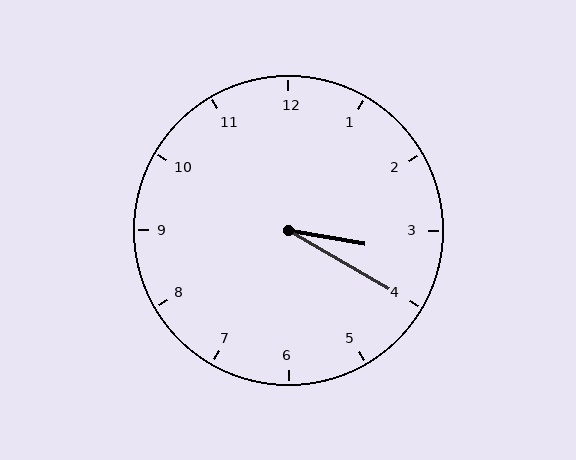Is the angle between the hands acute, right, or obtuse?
It is acute.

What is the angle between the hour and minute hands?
Approximately 20 degrees.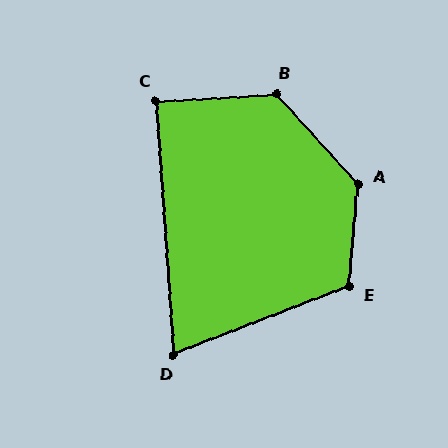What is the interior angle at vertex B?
Approximately 129 degrees (obtuse).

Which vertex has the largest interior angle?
A, at approximately 133 degrees.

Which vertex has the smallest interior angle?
D, at approximately 73 degrees.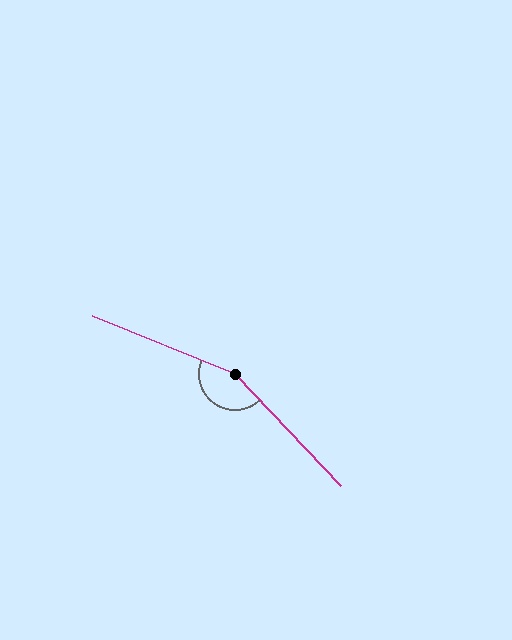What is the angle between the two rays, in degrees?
Approximately 155 degrees.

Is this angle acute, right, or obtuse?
It is obtuse.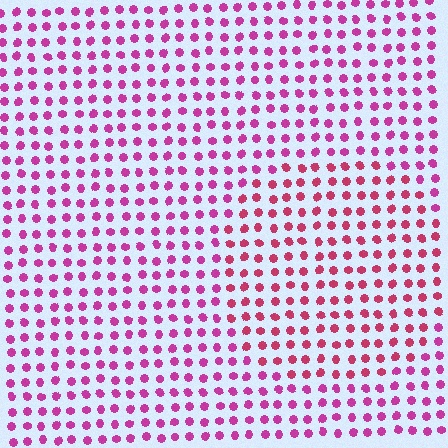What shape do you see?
I see a circle.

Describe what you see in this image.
The image is filled with small magenta elements in a uniform arrangement. A circle-shaped region is visible where the elements are tinted to a slightly different hue, forming a subtle color boundary.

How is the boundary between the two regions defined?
The boundary is defined purely by a slight shift in hue (about 24 degrees). Spacing, size, and orientation are identical on both sides.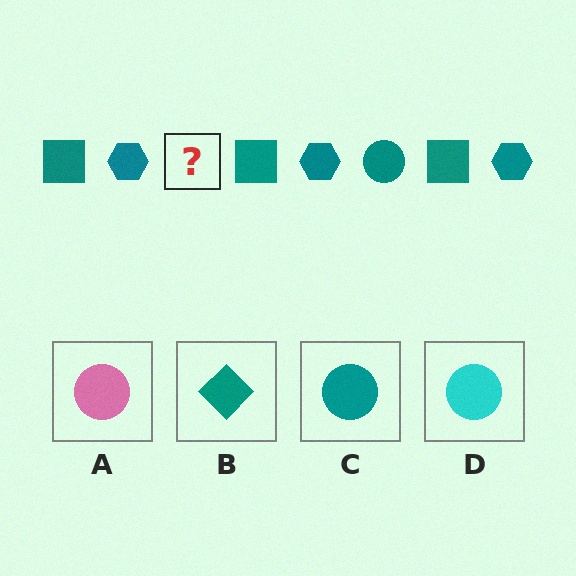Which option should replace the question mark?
Option C.